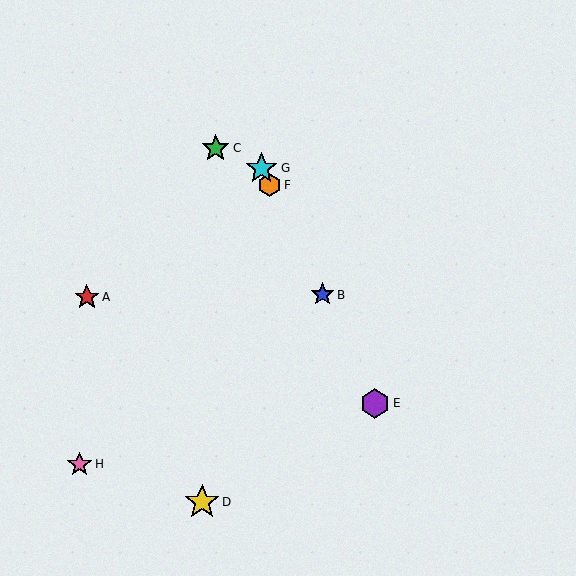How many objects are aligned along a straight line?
4 objects (B, E, F, G) are aligned along a straight line.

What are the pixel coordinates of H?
Object H is at (79, 464).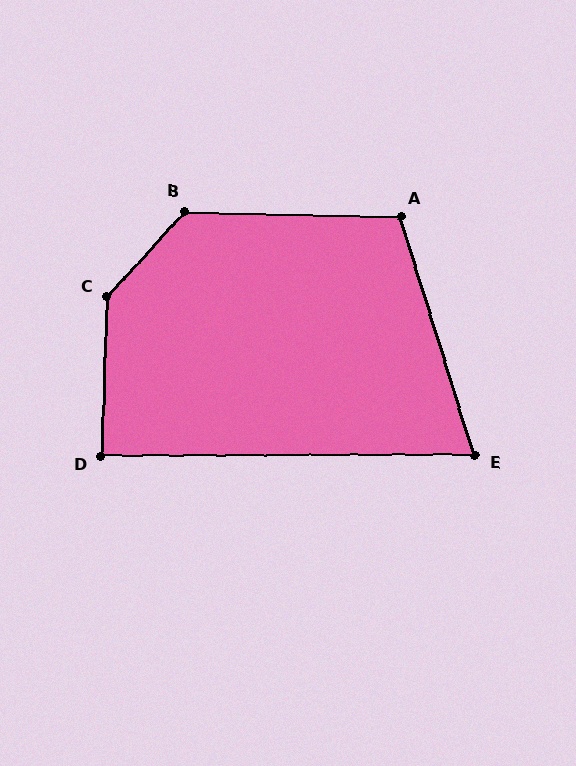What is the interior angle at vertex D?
Approximately 88 degrees (approximately right).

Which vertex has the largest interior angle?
C, at approximately 140 degrees.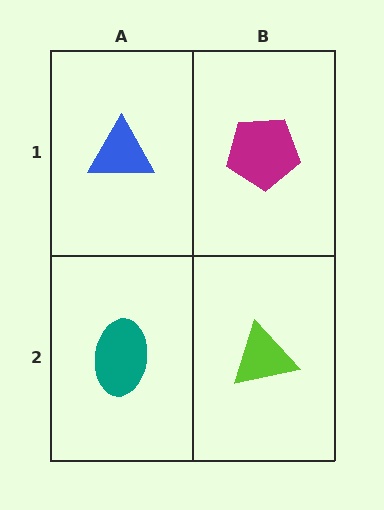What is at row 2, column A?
A teal ellipse.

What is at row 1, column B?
A magenta pentagon.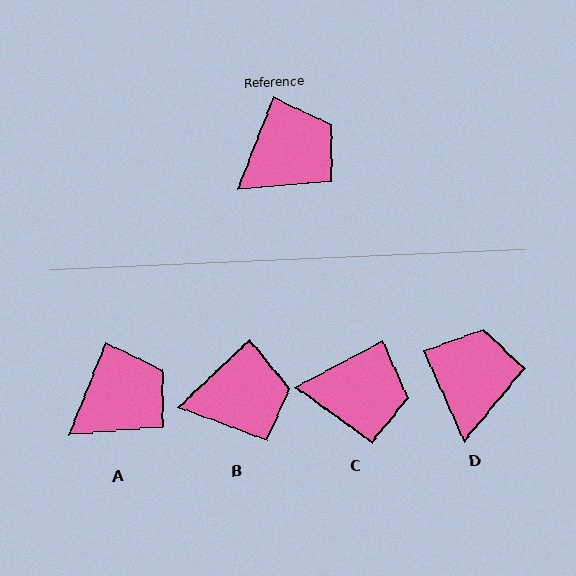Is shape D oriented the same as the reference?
No, it is off by about 46 degrees.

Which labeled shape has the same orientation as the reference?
A.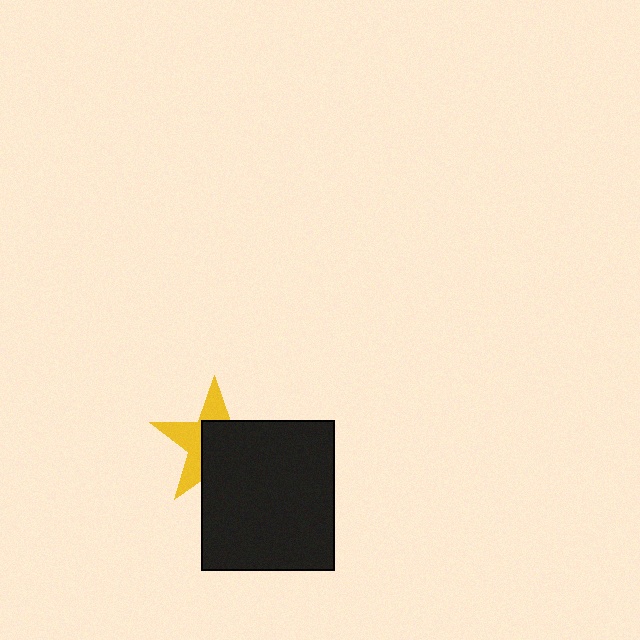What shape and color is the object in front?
The object in front is a black rectangle.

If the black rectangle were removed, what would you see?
You would see the complete yellow star.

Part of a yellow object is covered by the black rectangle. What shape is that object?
It is a star.